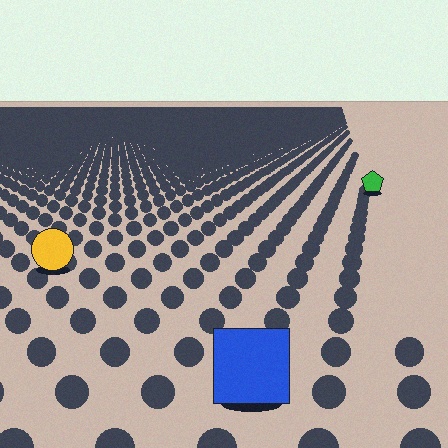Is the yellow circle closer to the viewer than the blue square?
No. The blue square is closer — you can tell from the texture gradient: the ground texture is coarser near it.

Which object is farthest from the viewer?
The green pentagon is farthest from the viewer. It appears smaller and the ground texture around it is denser.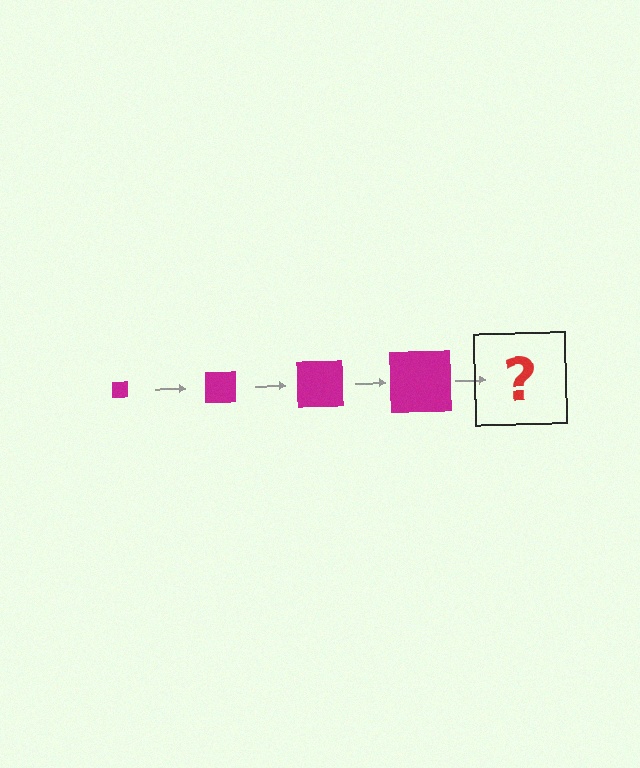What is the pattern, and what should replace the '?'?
The pattern is that the square gets progressively larger each step. The '?' should be a magenta square, larger than the previous one.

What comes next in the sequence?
The next element should be a magenta square, larger than the previous one.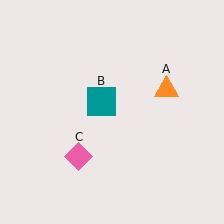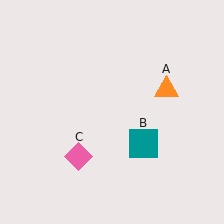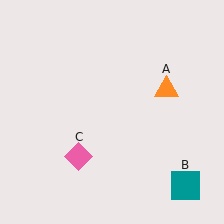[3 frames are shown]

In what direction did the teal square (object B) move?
The teal square (object B) moved down and to the right.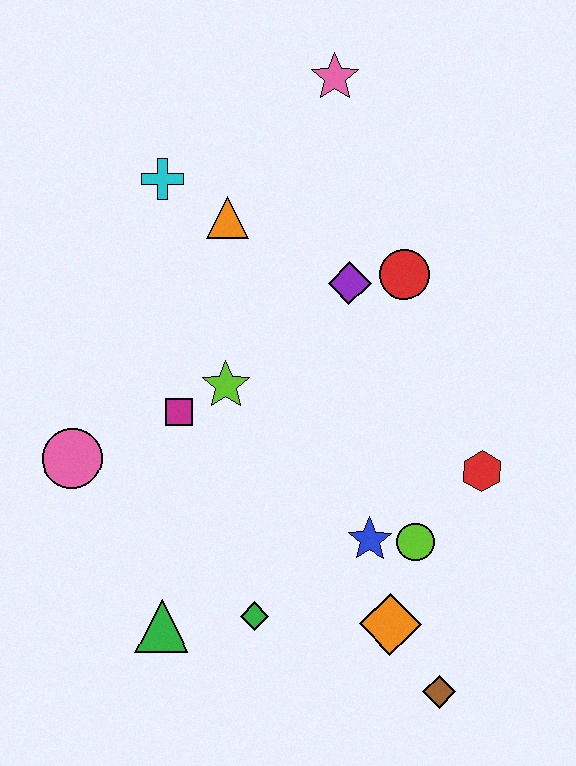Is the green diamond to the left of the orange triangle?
No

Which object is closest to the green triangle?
The green diamond is closest to the green triangle.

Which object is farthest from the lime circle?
The pink star is farthest from the lime circle.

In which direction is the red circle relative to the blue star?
The red circle is above the blue star.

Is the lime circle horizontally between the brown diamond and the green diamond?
Yes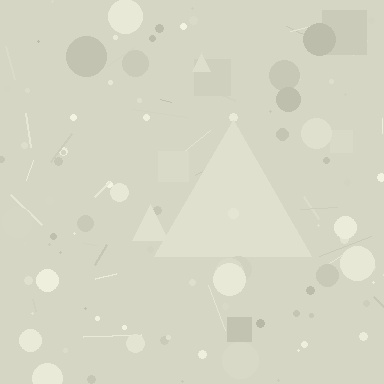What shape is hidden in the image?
A triangle is hidden in the image.